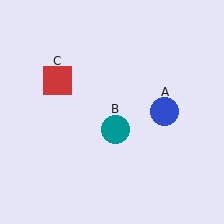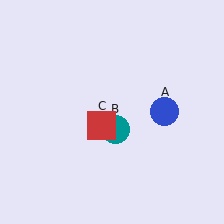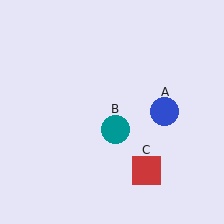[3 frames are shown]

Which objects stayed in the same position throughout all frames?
Blue circle (object A) and teal circle (object B) remained stationary.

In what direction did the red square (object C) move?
The red square (object C) moved down and to the right.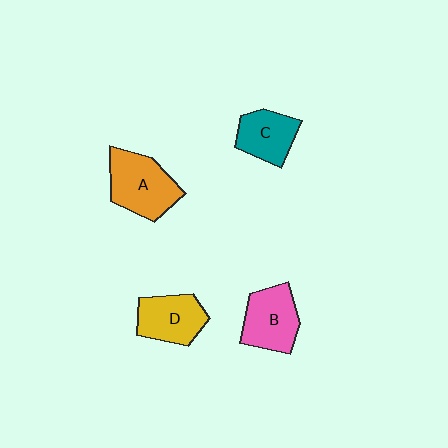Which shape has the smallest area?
Shape C (teal).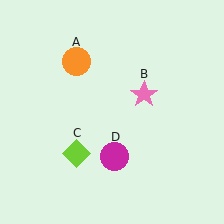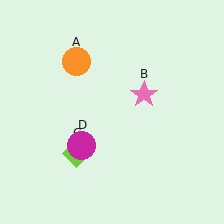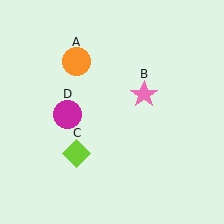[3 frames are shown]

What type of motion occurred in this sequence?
The magenta circle (object D) rotated clockwise around the center of the scene.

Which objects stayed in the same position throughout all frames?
Orange circle (object A) and pink star (object B) and lime diamond (object C) remained stationary.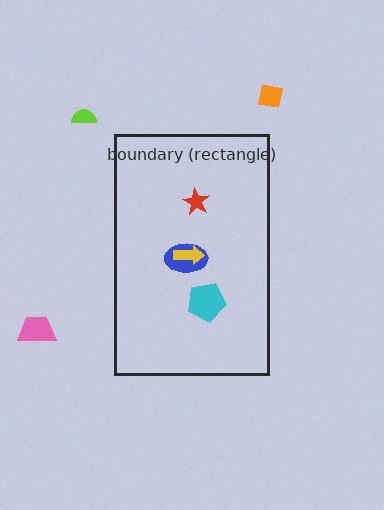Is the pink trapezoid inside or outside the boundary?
Outside.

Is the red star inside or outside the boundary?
Inside.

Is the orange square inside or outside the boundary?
Outside.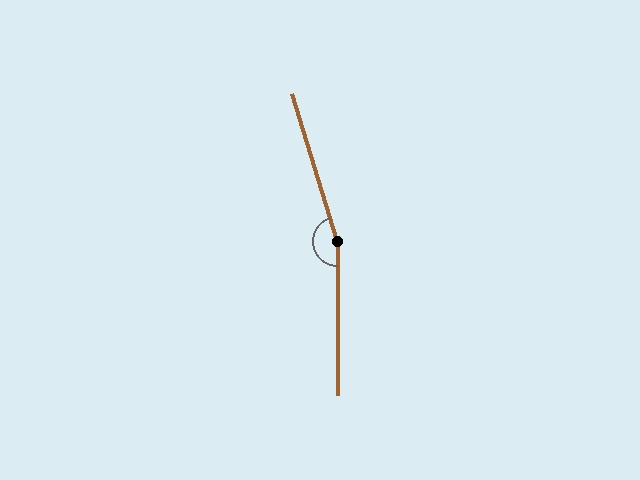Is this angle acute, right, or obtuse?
It is obtuse.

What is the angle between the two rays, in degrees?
Approximately 163 degrees.